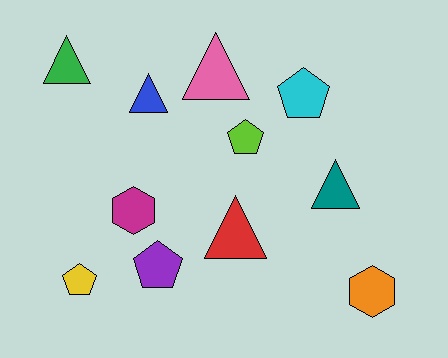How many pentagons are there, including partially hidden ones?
There are 4 pentagons.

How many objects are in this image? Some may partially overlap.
There are 11 objects.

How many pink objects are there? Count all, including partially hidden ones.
There is 1 pink object.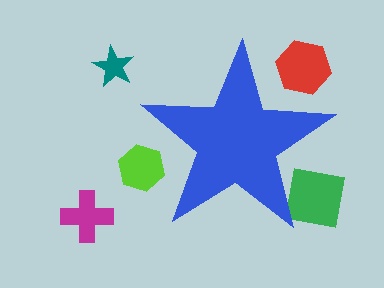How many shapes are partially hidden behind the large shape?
3 shapes are partially hidden.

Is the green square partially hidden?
Yes, the green square is partially hidden behind the blue star.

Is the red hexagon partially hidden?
Yes, the red hexagon is partially hidden behind the blue star.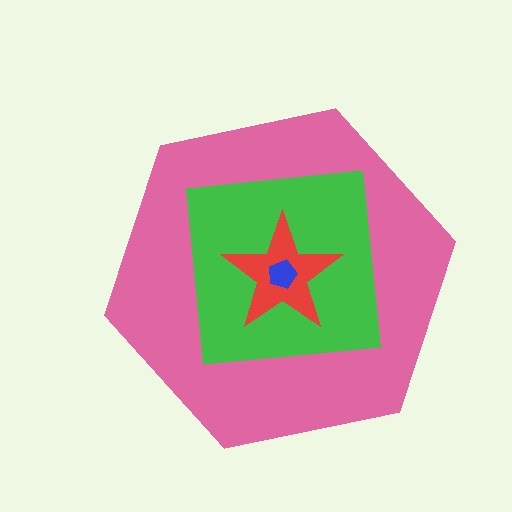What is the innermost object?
The blue pentagon.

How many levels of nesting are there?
4.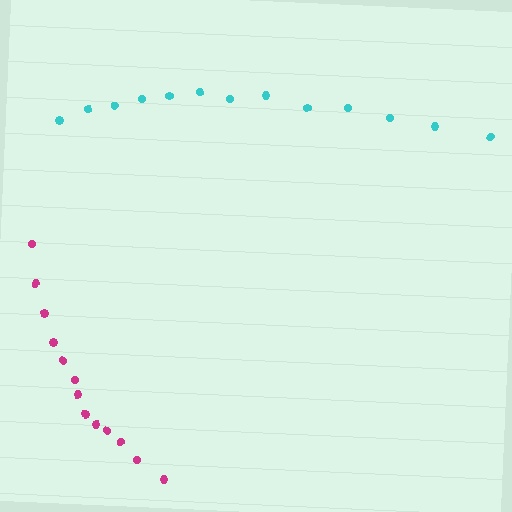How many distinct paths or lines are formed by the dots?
There are 2 distinct paths.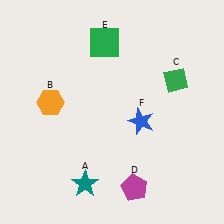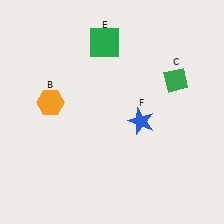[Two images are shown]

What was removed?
The magenta pentagon (D), the teal star (A) were removed in Image 2.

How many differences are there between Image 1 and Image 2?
There are 2 differences between the two images.